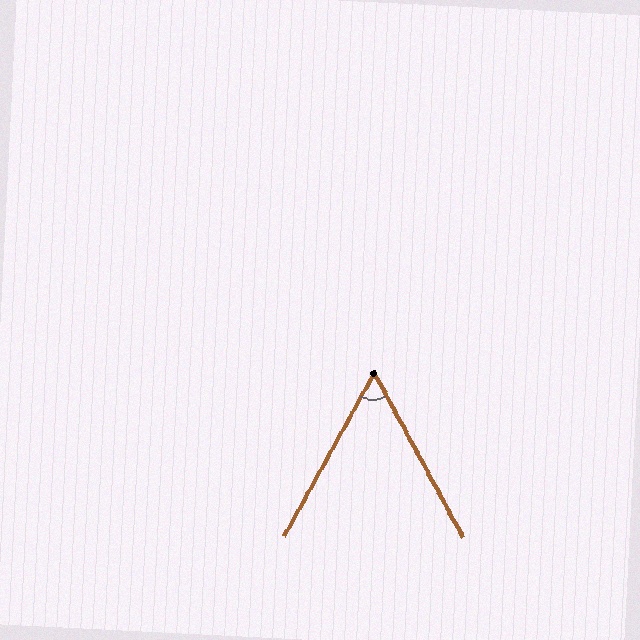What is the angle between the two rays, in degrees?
Approximately 58 degrees.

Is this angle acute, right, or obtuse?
It is acute.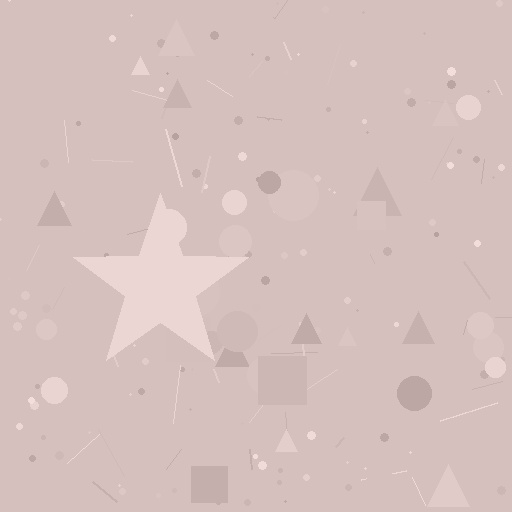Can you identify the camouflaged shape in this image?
The camouflaged shape is a star.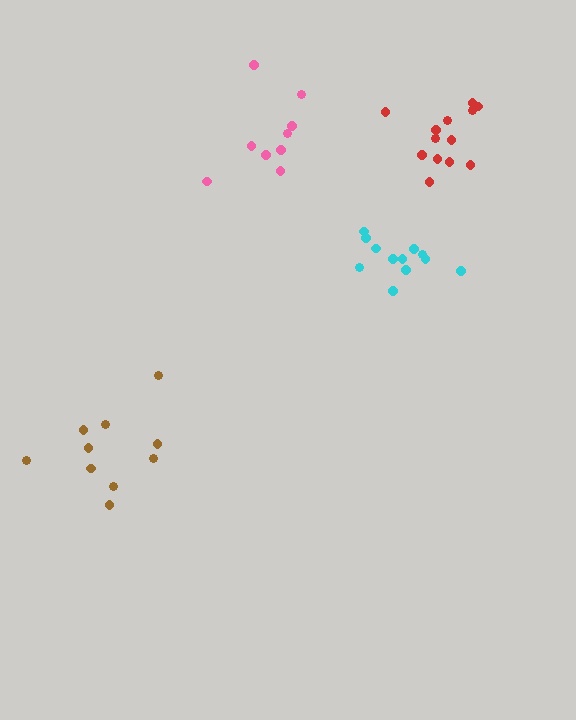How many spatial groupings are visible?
There are 4 spatial groupings.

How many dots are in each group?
Group 1: 10 dots, Group 2: 13 dots, Group 3: 9 dots, Group 4: 12 dots (44 total).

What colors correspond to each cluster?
The clusters are colored: brown, red, pink, cyan.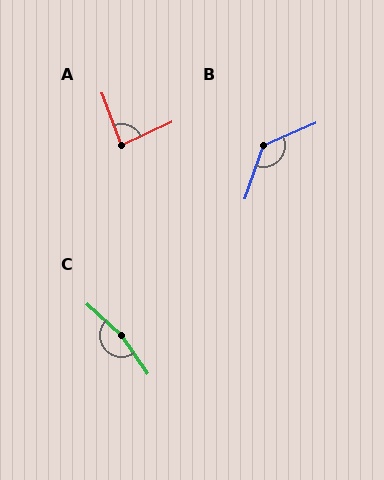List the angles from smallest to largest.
A (85°), B (131°), C (168°).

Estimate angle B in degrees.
Approximately 131 degrees.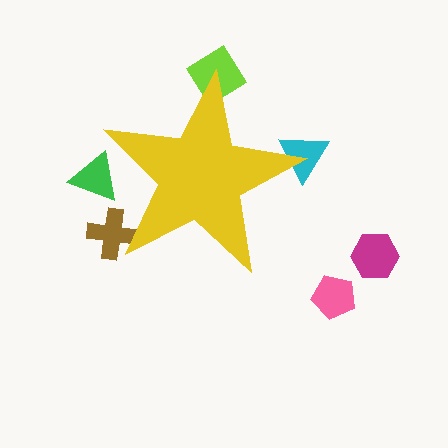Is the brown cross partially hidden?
Yes, the brown cross is partially hidden behind the yellow star.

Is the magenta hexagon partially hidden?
No, the magenta hexagon is fully visible.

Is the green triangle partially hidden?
Yes, the green triangle is partially hidden behind the yellow star.